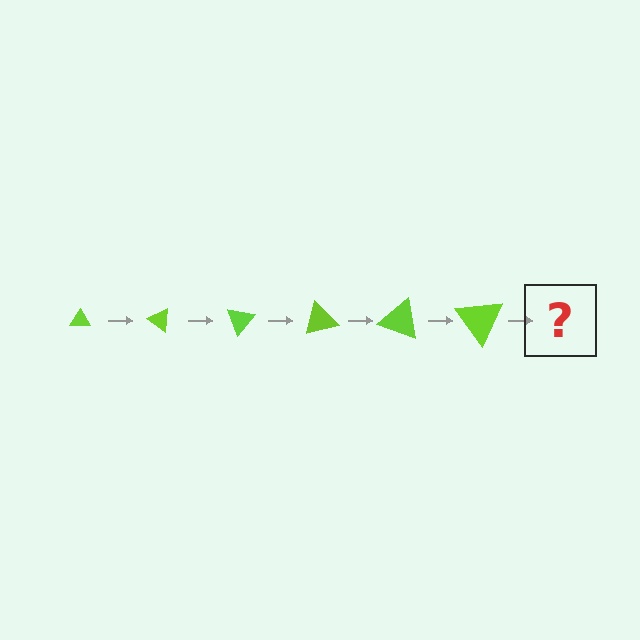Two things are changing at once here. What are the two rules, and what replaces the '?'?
The two rules are that the triangle grows larger each step and it rotates 35 degrees each step. The '?' should be a triangle, larger than the previous one and rotated 210 degrees from the start.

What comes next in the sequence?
The next element should be a triangle, larger than the previous one and rotated 210 degrees from the start.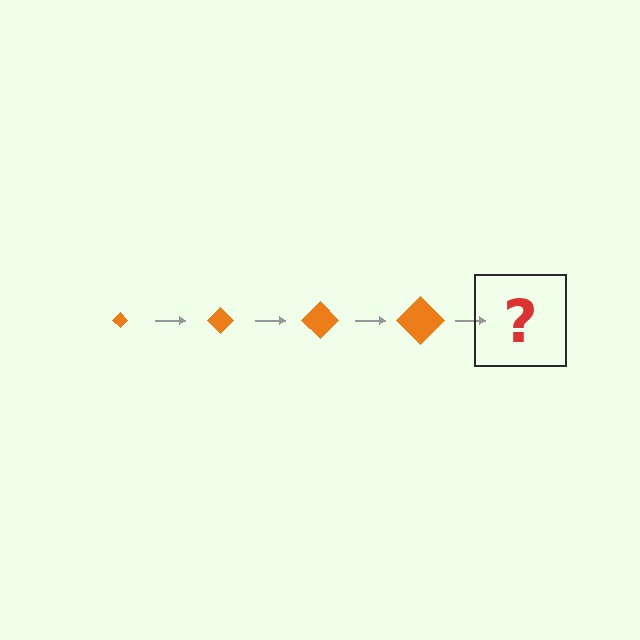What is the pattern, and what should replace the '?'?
The pattern is that the diamond gets progressively larger each step. The '?' should be an orange diamond, larger than the previous one.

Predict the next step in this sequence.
The next step is an orange diamond, larger than the previous one.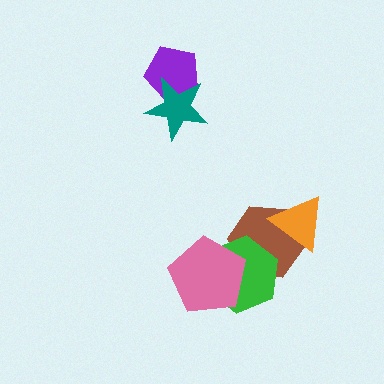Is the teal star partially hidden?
No, no other shape covers it.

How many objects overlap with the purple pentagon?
1 object overlaps with the purple pentagon.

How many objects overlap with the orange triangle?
1 object overlaps with the orange triangle.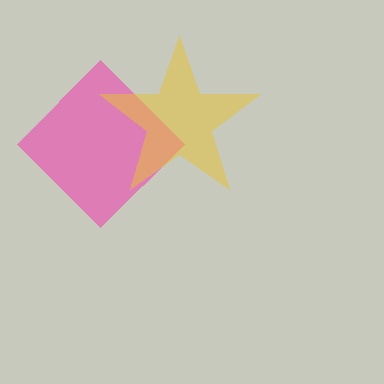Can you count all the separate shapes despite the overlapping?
Yes, there are 2 separate shapes.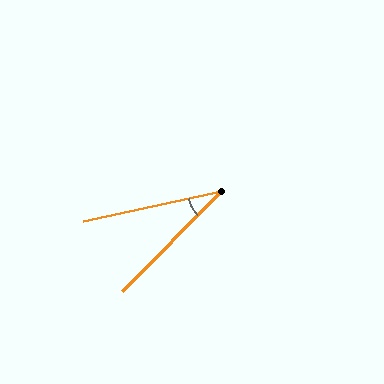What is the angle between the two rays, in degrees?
Approximately 33 degrees.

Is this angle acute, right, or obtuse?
It is acute.